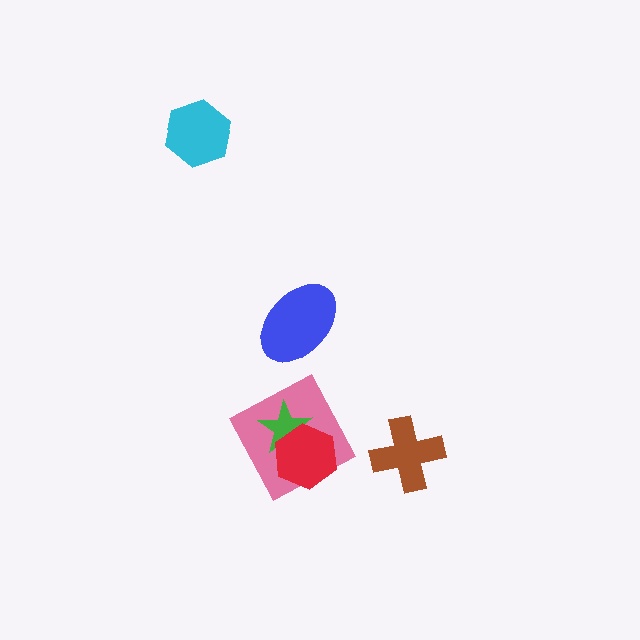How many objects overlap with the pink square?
2 objects overlap with the pink square.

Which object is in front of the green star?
The red hexagon is in front of the green star.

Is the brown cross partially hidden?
No, no other shape covers it.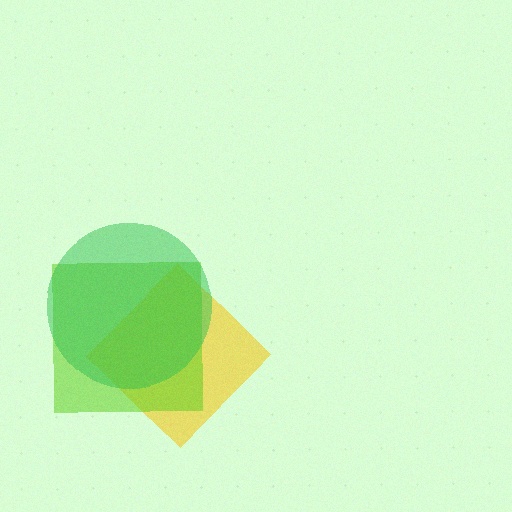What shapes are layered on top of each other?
The layered shapes are: a yellow diamond, a lime square, a green circle.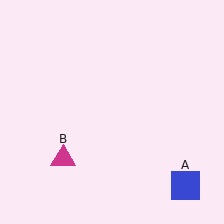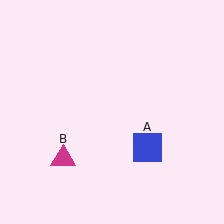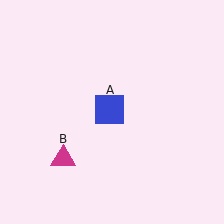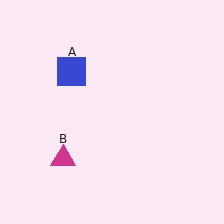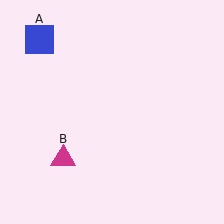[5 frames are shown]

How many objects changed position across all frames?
1 object changed position: blue square (object A).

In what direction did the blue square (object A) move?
The blue square (object A) moved up and to the left.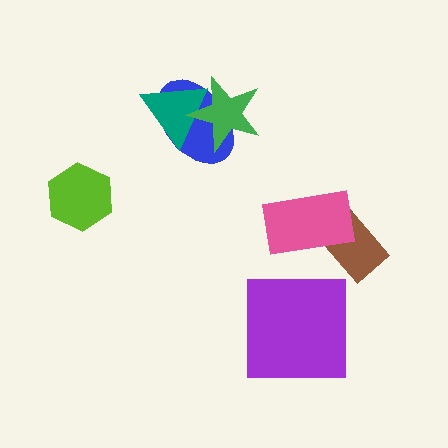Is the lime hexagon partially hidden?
No, no other shape covers it.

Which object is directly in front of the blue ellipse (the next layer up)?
The teal triangle is directly in front of the blue ellipse.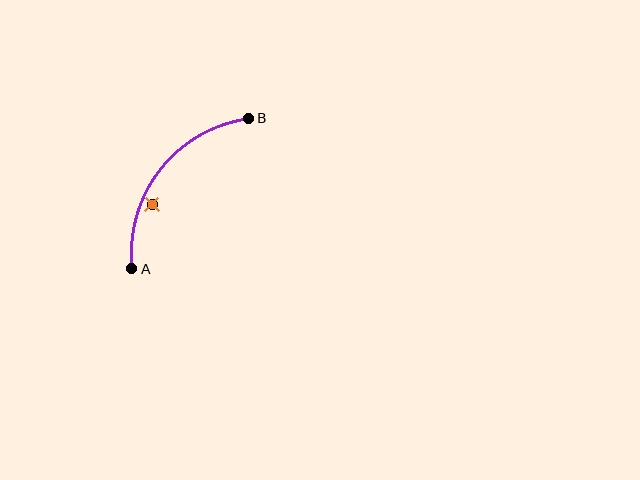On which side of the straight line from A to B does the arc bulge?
The arc bulges above and to the left of the straight line connecting A and B.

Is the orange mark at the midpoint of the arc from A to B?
No — the orange mark does not lie on the arc at all. It sits slightly inside the curve.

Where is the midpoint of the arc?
The arc midpoint is the point on the curve farthest from the straight line joining A and B. It sits above and to the left of that line.